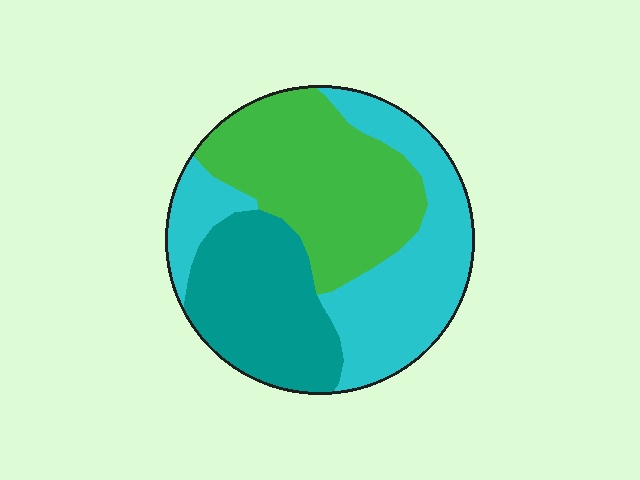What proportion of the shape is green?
Green covers about 35% of the shape.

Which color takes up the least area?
Teal, at roughly 25%.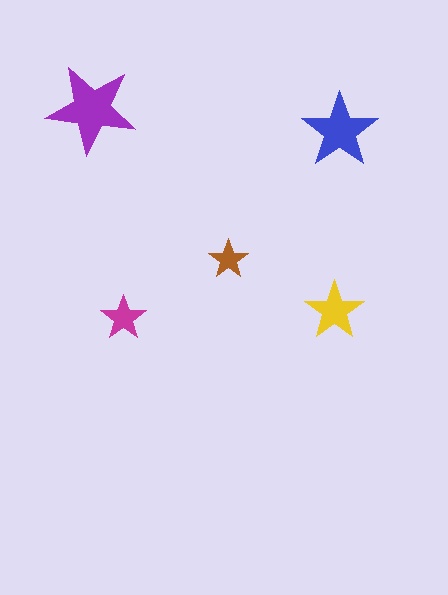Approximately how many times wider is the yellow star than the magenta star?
About 1.5 times wider.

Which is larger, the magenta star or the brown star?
The magenta one.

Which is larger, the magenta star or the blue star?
The blue one.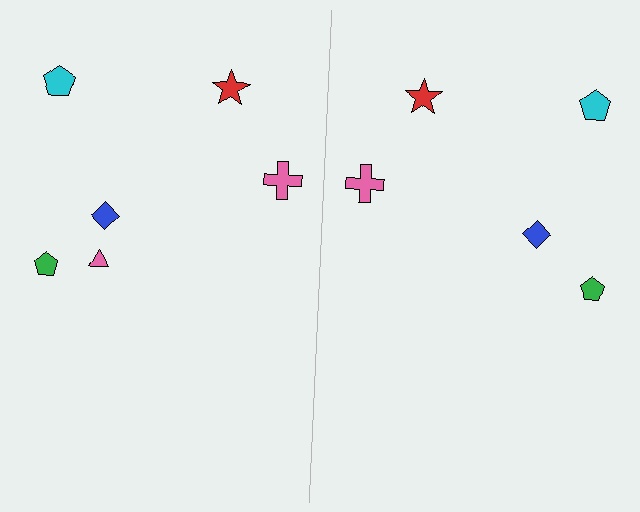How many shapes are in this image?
There are 11 shapes in this image.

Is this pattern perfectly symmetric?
No, the pattern is not perfectly symmetric. A pink triangle is missing from the right side.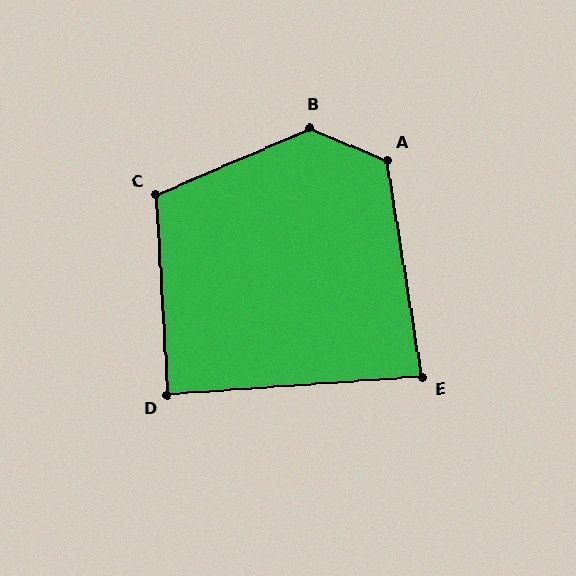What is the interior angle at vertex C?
Approximately 110 degrees (obtuse).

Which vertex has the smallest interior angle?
E, at approximately 85 degrees.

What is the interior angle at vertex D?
Approximately 89 degrees (approximately right).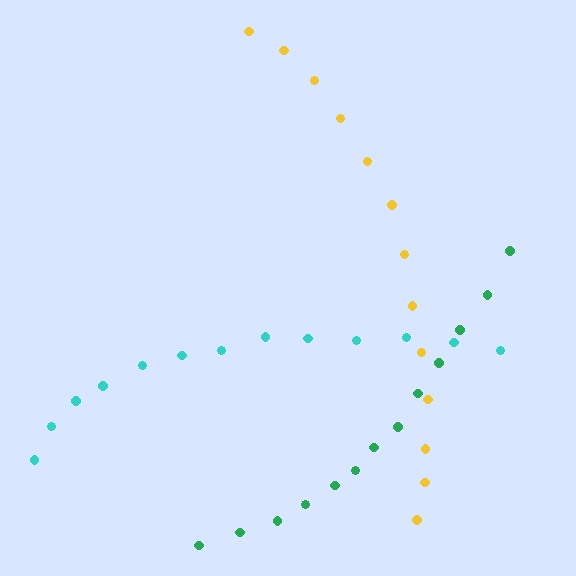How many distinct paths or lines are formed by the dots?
There are 3 distinct paths.